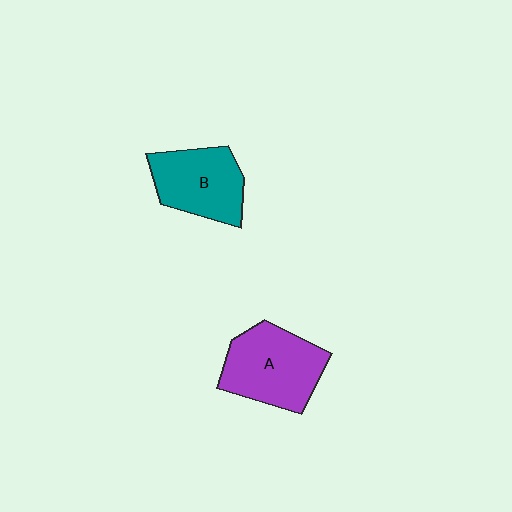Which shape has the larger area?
Shape A (purple).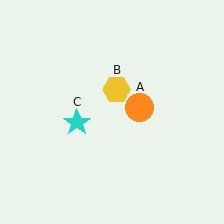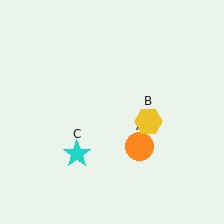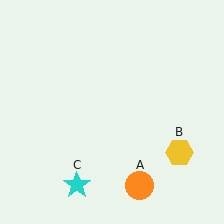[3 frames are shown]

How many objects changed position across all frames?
3 objects changed position: orange circle (object A), yellow hexagon (object B), cyan star (object C).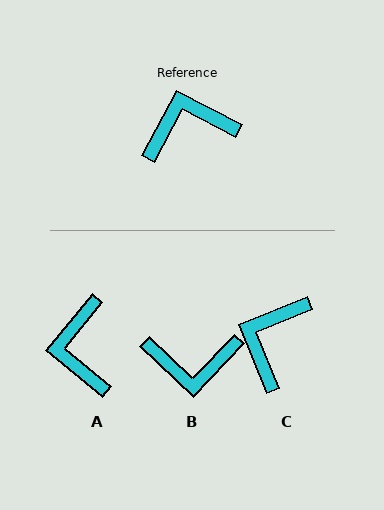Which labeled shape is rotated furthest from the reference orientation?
B, about 164 degrees away.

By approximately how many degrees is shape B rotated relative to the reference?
Approximately 164 degrees counter-clockwise.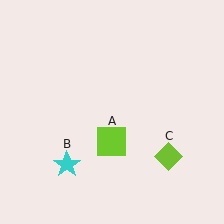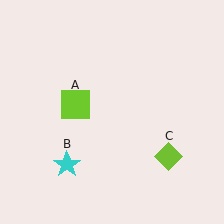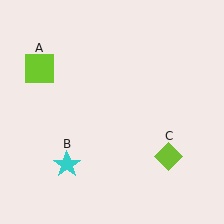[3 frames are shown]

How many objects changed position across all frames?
1 object changed position: lime square (object A).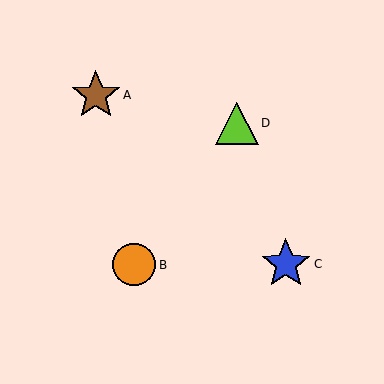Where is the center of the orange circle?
The center of the orange circle is at (134, 265).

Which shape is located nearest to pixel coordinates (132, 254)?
The orange circle (labeled B) at (134, 265) is nearest to that location.